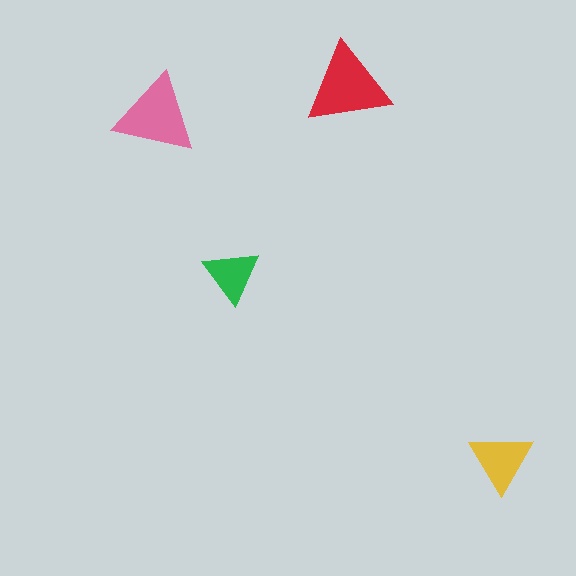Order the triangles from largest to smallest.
the red one, the pink one, the yellow one, the green one.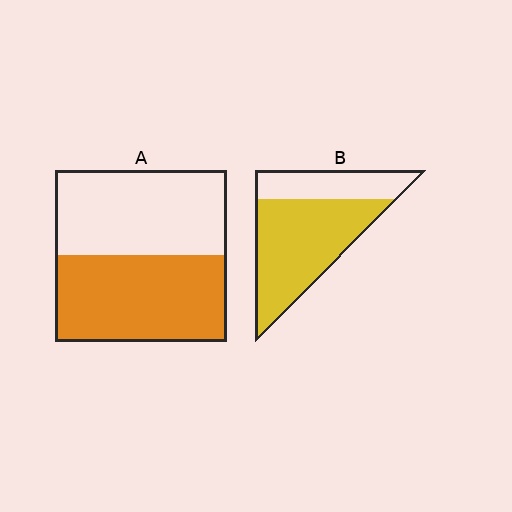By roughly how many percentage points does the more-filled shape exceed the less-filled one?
By roughly 20 percentage points (B over A).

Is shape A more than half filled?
Roughly half.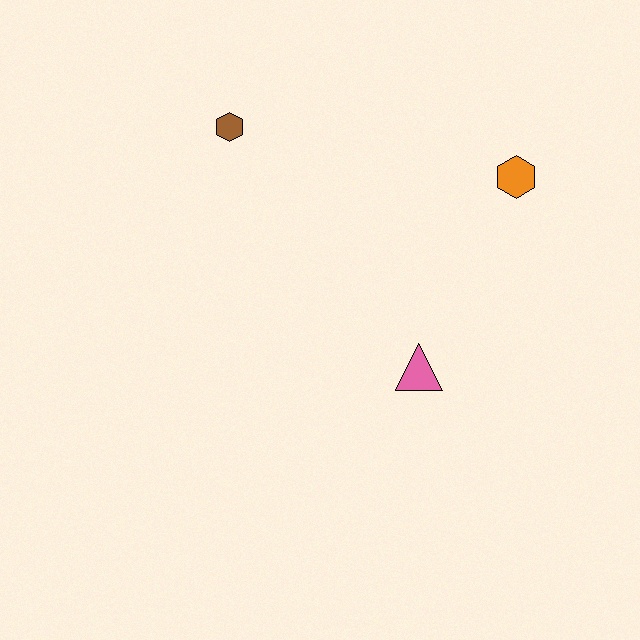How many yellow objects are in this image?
There are no yellow objects.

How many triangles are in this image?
There is 1 triangle.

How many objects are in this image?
There are 3 objects.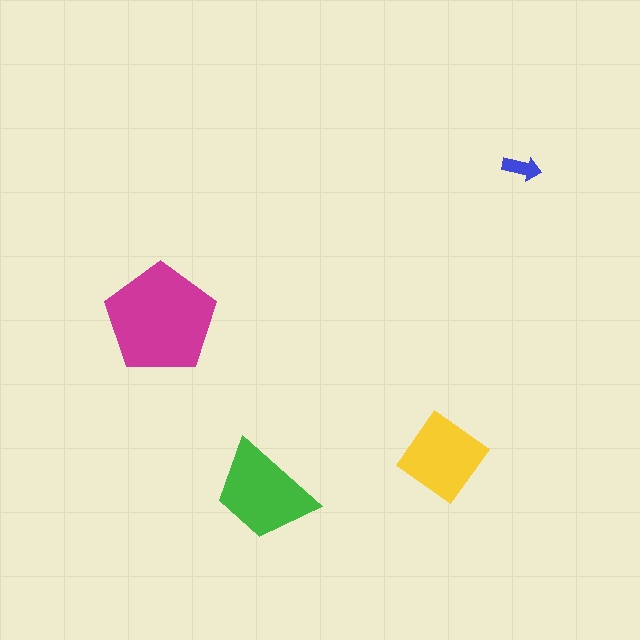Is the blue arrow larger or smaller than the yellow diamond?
Smaller.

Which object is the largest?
The magenta pentagon.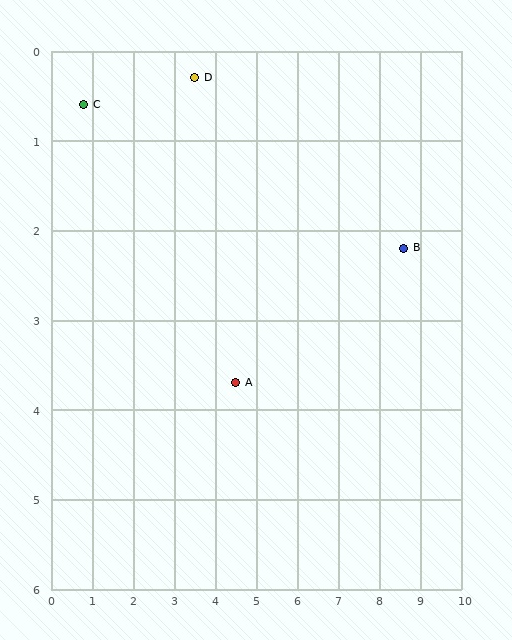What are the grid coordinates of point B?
Point B is at approximately (8.6, 2.2).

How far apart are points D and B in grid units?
Points D and B are about 5.4 grid units apart.